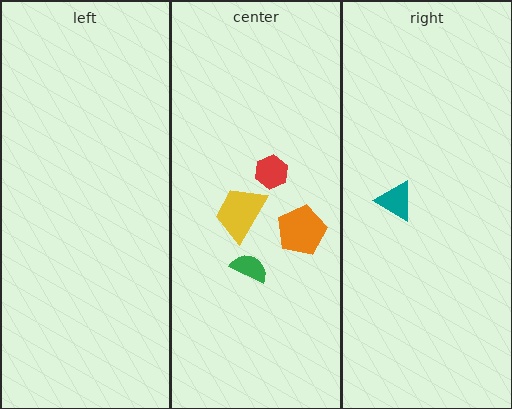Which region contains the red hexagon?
The center region.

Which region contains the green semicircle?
The center region.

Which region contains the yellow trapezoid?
The center region.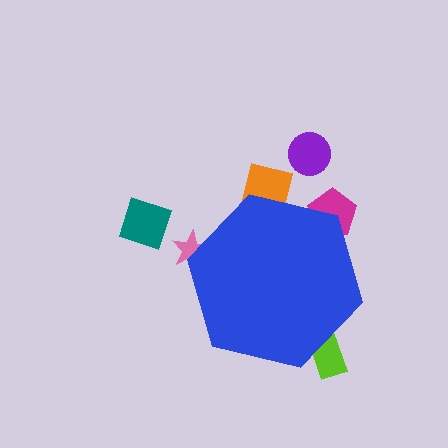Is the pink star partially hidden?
Yes, the pink star is partially hidden behind the blue hexagon.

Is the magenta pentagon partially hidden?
Yes, the magenta pentagon is partially hidden behind the blue hexagon.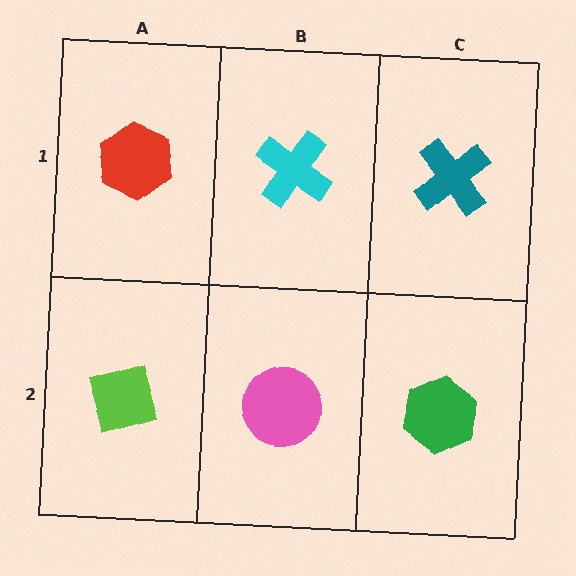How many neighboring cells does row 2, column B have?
3.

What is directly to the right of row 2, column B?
A green hexagon.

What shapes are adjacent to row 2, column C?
A teal cross (row 1, column C), a pink circle (row 2, column B).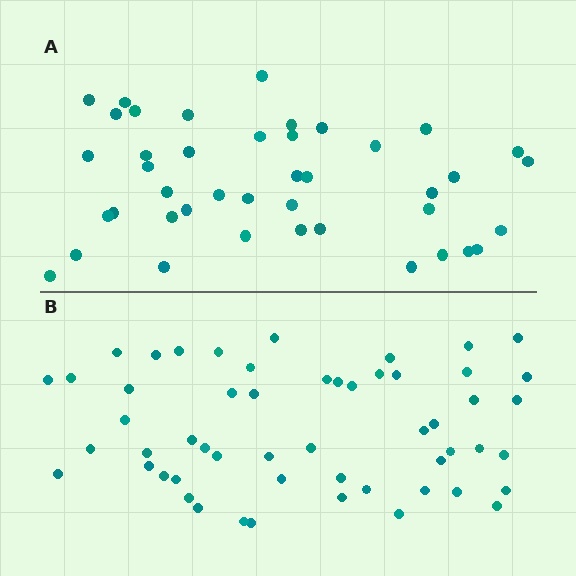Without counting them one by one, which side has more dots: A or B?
Region B (the bottom region) has more dots.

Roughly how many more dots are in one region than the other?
Region B has roughly 12 or so more dots than region A.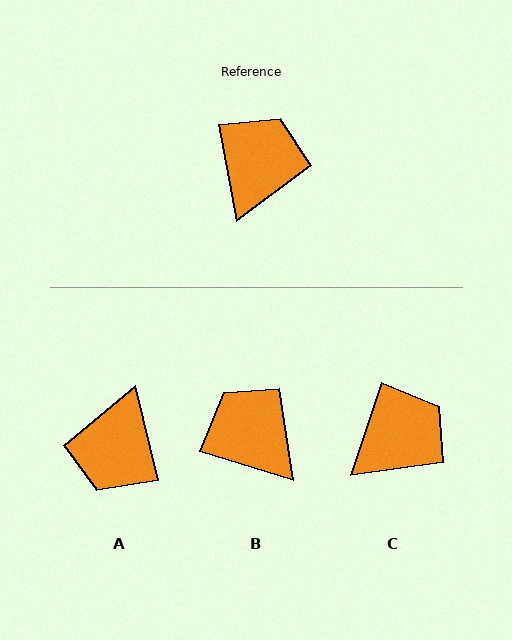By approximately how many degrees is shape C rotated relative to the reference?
Approximately 29 degrees clockwise.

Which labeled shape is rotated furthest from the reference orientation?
A, about 177 degrees away.